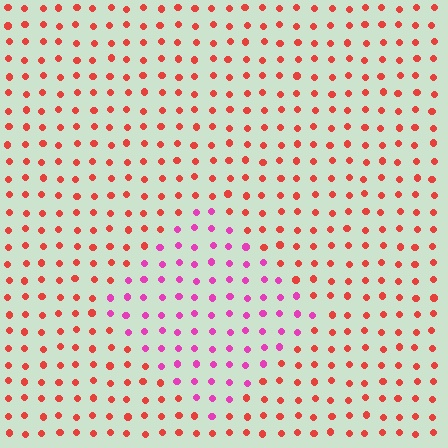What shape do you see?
I see a diamond.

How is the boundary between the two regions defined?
The boundary is defined purely by a slight shift in hue (about 46 degrees). Spacing, size, and orientation are identical on both sides.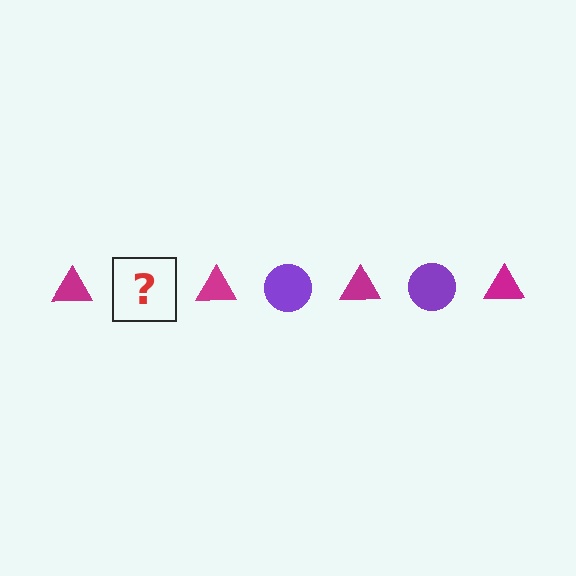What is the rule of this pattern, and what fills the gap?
The rule is that the pattern alternates between magenta triangle and purple circle. The gap should be filled with a purple circle.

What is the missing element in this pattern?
The missing element is a purple circle.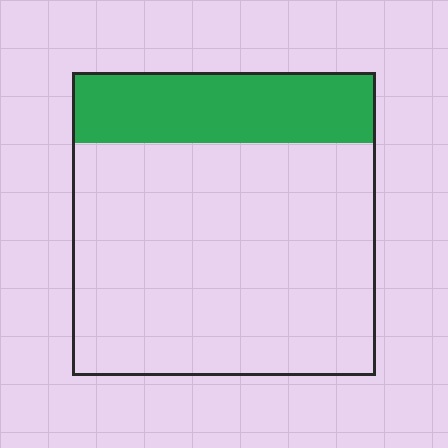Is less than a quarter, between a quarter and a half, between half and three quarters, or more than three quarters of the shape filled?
Less than a quarter.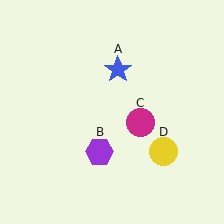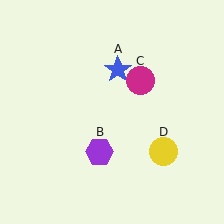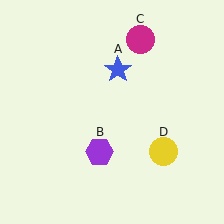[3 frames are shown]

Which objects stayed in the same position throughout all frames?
Blue star (object A) and purple hexagon (object B) and yellow circle (object D) remained stationary.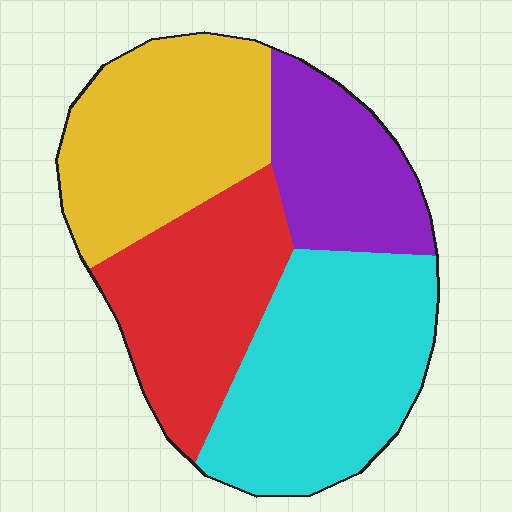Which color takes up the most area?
Cyan, at roughly 30%.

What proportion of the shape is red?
Red covers roughly 25% of the shape.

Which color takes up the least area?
Purple, at roughly 15%.